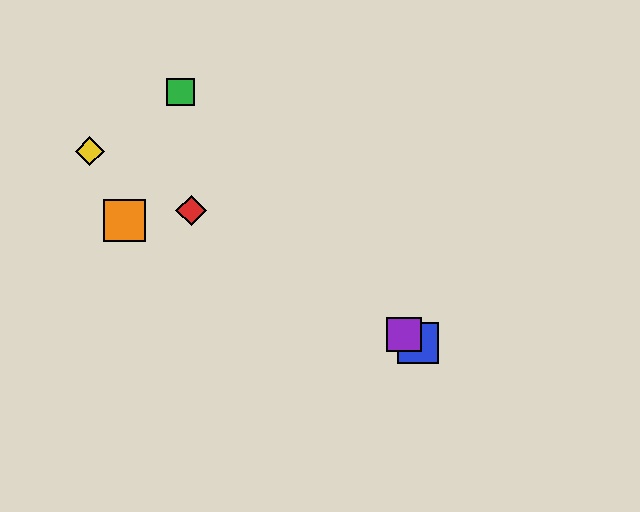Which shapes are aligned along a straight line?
The red diamond, the blue square, the yellow diamond, the purple square are aligned along a straight line.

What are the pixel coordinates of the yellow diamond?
The yellow diamond is at (90, 151).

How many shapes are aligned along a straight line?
4 shapes (the red diamond, the blue square, the yellow diamond, the purple square) are aligned along a straight line.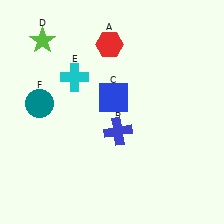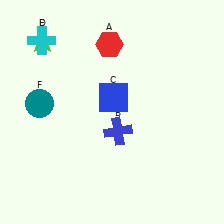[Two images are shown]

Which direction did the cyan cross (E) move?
The cyan cross (E) moved up.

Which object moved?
The cyan cross (E) moved up.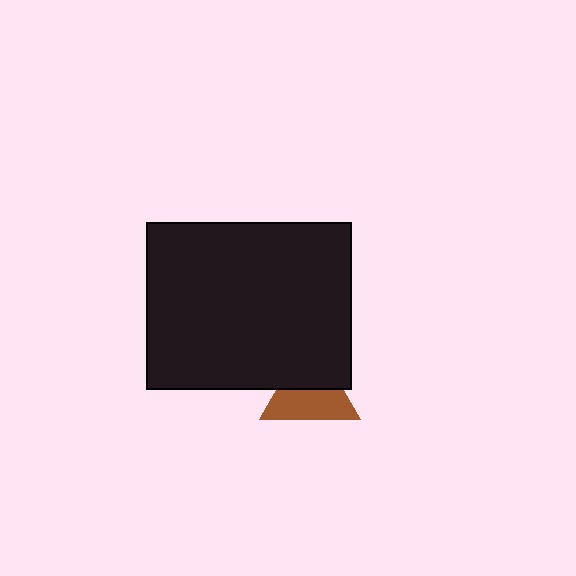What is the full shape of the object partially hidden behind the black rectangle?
The partially hidden object is a brown triangle.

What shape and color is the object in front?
The object in front is a black rectangle.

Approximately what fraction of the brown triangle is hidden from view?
Roughly 43% of the brown triangle is hidden behind the black rectangle.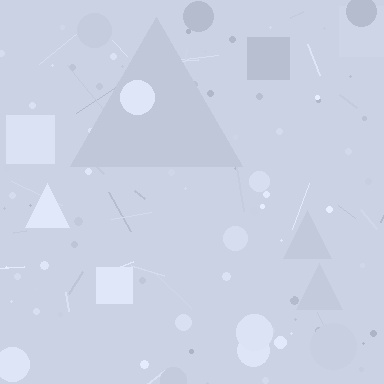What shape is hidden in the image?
A triangle is hidden in the image.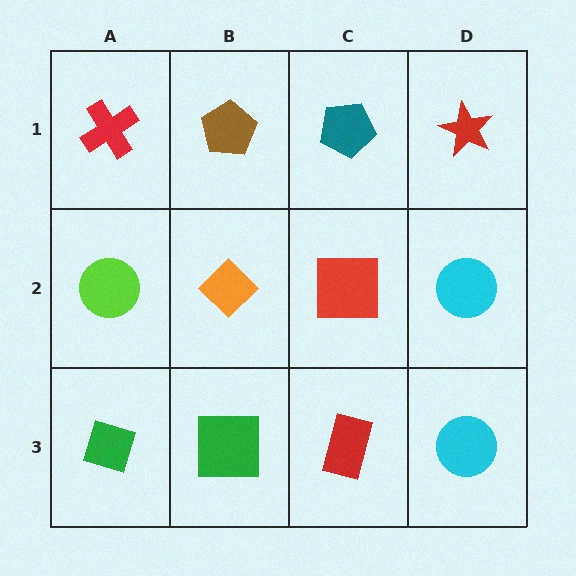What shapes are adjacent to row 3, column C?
A red square (row 2, column C), a green square (row 3, column B), a cyan circle (row 3, column D).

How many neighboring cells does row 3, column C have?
3.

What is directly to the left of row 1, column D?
A teal pentagon.